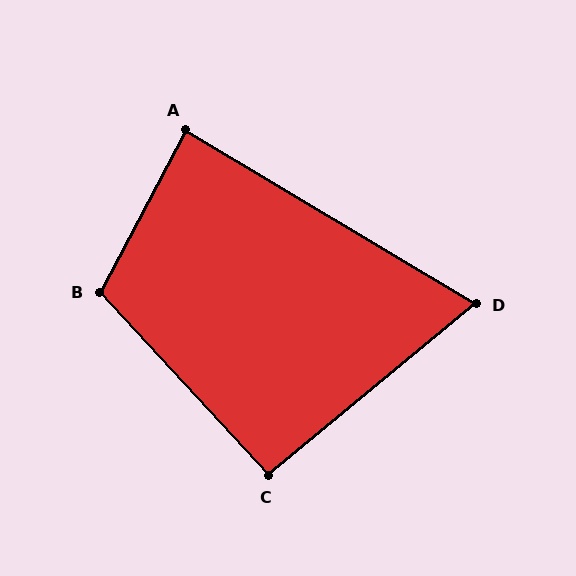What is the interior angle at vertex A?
Approximately 87 degrees (approximately right).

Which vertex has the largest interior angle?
B, at approximately 110 degrees.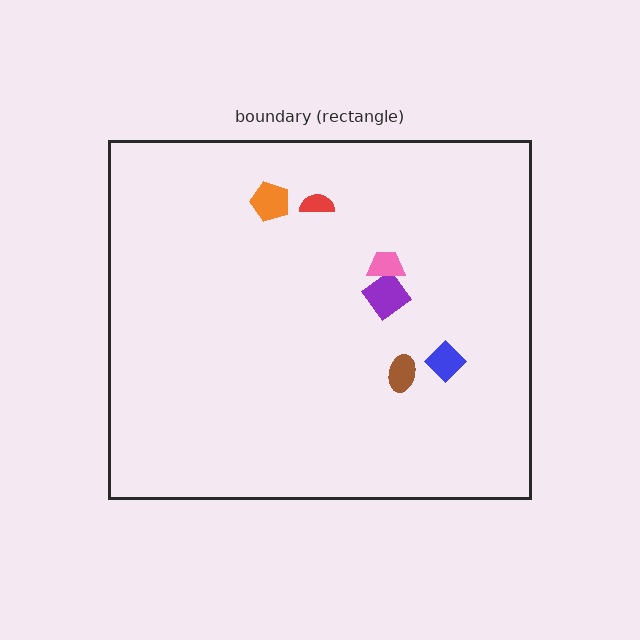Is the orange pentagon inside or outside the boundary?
Inside.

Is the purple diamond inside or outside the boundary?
Inside.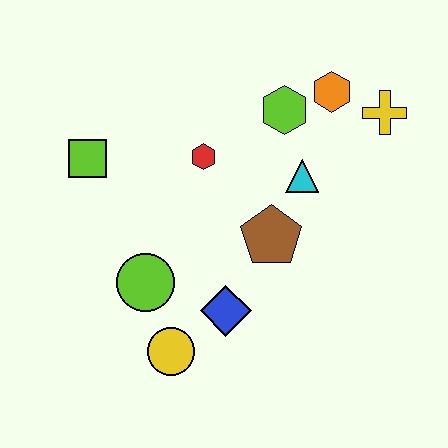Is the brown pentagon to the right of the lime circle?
Yes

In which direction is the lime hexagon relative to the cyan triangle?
The lime hexagon is above the cyan triangle.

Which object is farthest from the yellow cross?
The yellow circle is farthest from the yellow cross.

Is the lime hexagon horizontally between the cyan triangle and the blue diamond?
Yes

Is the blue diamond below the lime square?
Yes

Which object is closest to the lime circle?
The yellow circle is closest to the lime circle.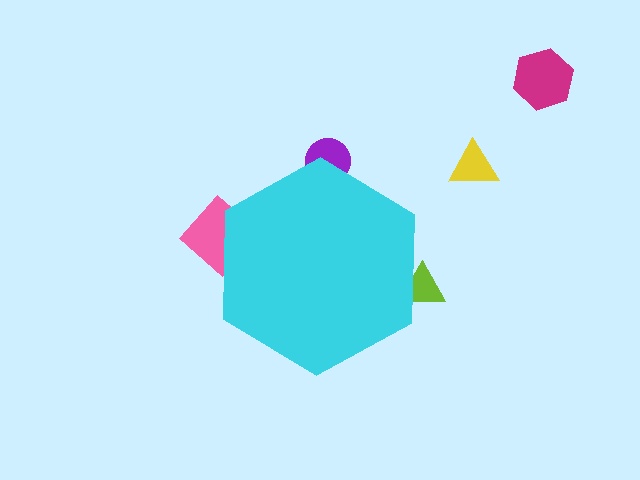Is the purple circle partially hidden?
Yes, the purple circle is partially hidden behind the cyan hexagon.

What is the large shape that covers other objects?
A cyan hexagon.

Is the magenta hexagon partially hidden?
No, the magenta hexagon is fully visible.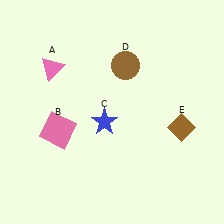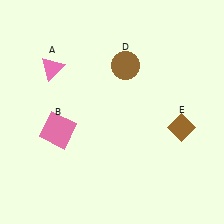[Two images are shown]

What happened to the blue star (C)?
The blue star (C) was removed in Image 2. It was in the bottom-left area of Image 1.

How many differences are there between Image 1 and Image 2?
There is 1 difference between the two images.